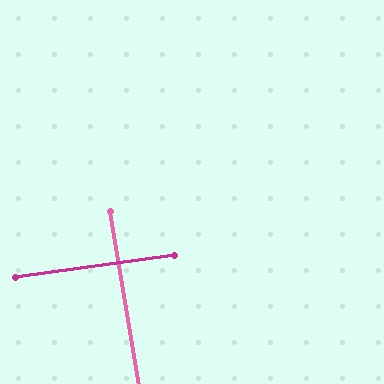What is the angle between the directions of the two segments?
Approximately 88 degrees.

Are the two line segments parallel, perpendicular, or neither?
Perpendicular — they meet at approximately 88°.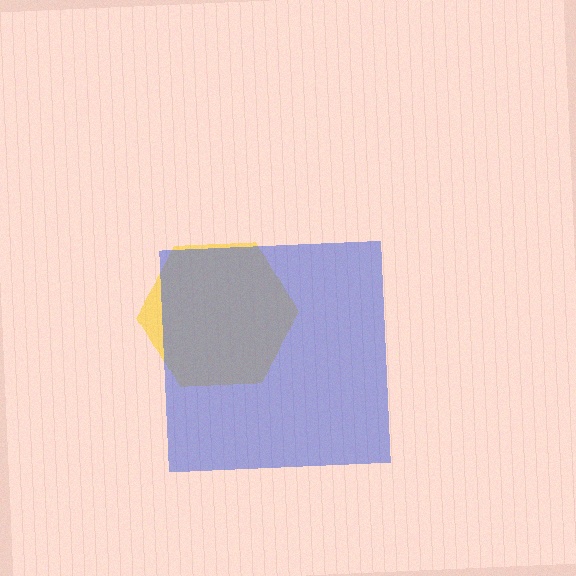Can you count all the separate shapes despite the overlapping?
Yes, there are 2 separate shapes.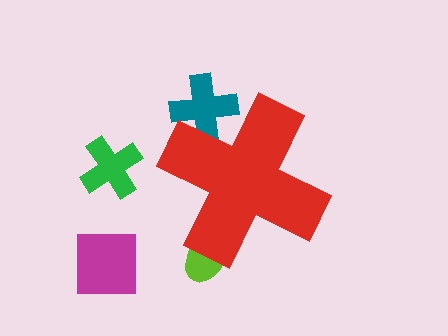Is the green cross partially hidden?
No, the green cross is fully visible.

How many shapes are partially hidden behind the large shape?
2 shapes are partially hidden.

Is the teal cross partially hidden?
Yes, the teal cross is partially hidden behind the red cross.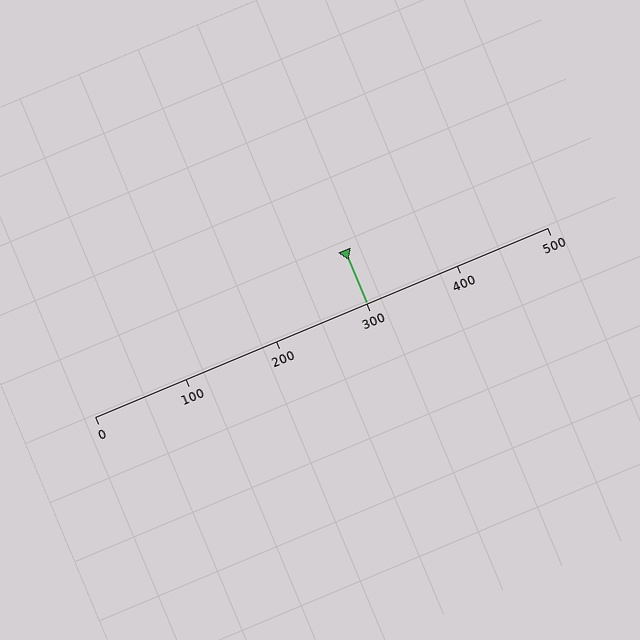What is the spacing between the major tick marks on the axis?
The major ticks are spaced 100 apart.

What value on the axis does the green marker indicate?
The marker indicates approximately 300.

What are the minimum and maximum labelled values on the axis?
The axis runs from 0 to 500.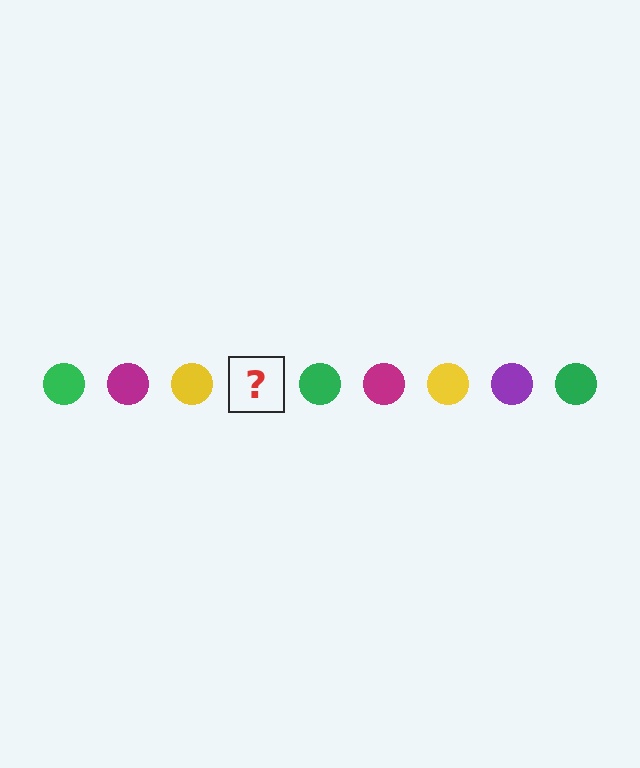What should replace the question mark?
The question mark should be replaced with a purple circle.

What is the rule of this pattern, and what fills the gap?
The rule is that the pattern cycles through green, magenta, yellow, purple circles. The gap should be filled with a purple circle.